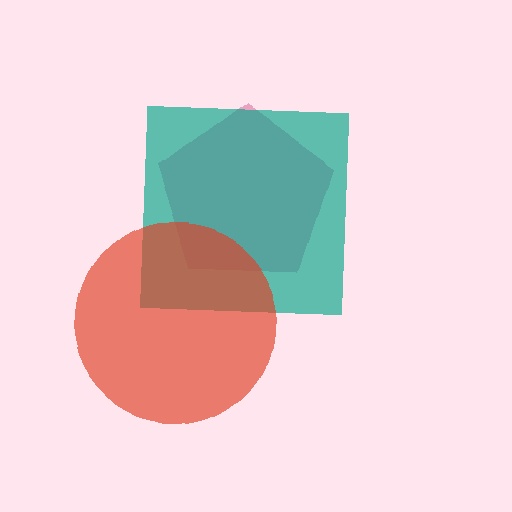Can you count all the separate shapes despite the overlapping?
Yes, there are 3 separate shapes.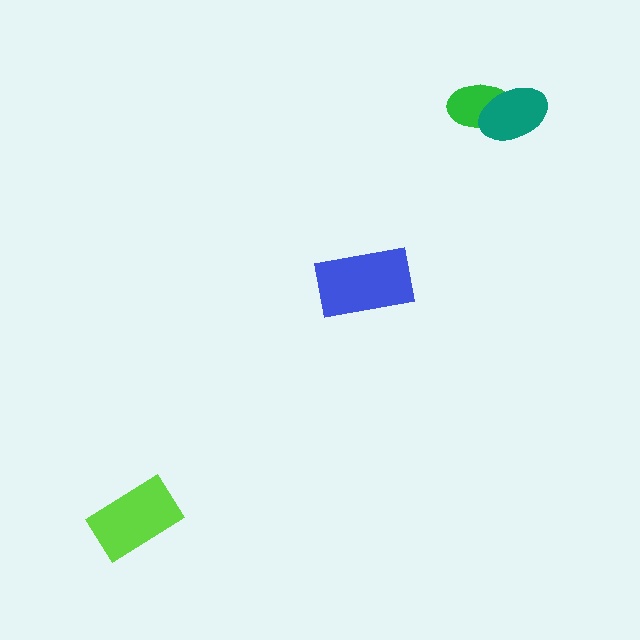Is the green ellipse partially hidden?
Yes, it is partially covered by another shape.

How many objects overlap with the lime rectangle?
0 objects overlap with the lime rectangle.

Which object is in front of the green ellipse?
The teal ellipse is in front of the green ellipse.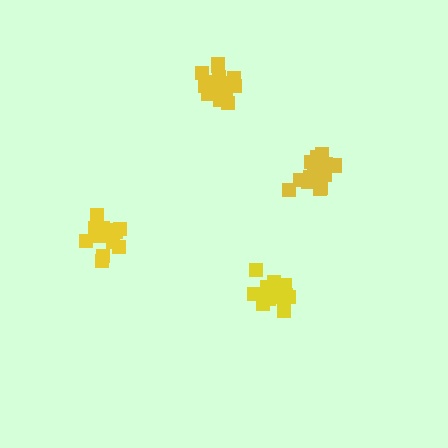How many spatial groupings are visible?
There are 4 spatial groupings.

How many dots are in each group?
Group 1: 14 dots, Group 2: 16 dots, Group 3: 17 dots, Group 4: 18 dots (65 total).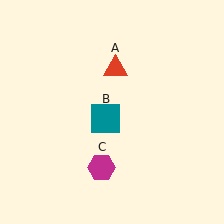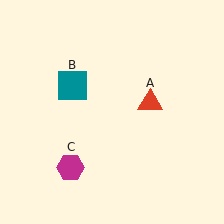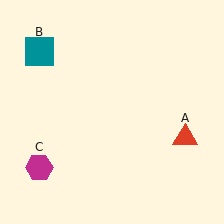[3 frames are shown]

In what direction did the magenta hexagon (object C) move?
The magenta hexagon (object C) moved left.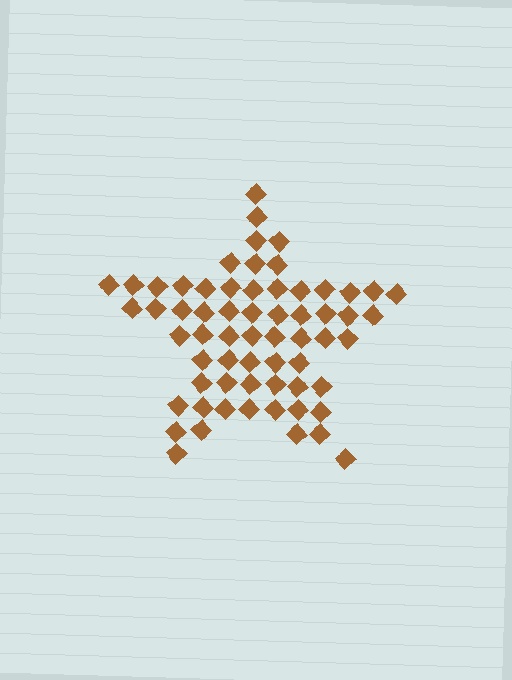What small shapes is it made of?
It is made of small diamonds.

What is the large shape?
The large shape is a star.